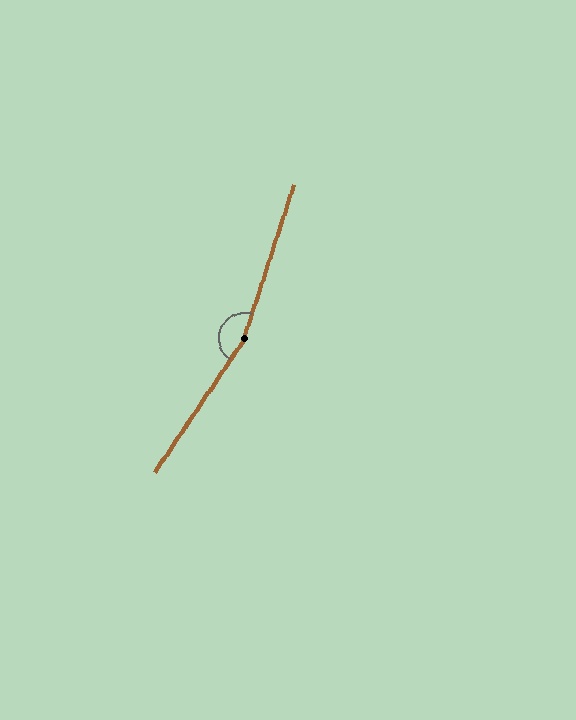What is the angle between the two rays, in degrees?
Approximately 164 degrees.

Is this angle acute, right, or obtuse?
It is obtuse.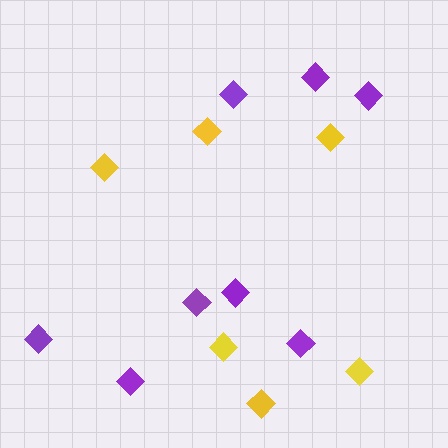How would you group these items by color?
There are 2 groups: one group of yellow diamonds (6) and one group of purple diamonds (8).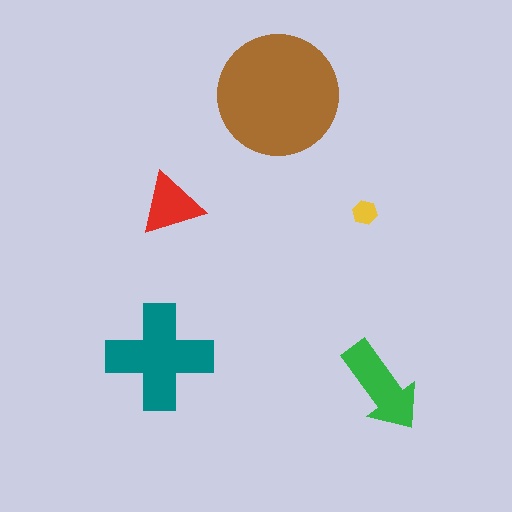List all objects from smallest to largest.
The yellow hexagon, the red triangle, the green arrow, the teal cross, the brown circle.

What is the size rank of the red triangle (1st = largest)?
4th.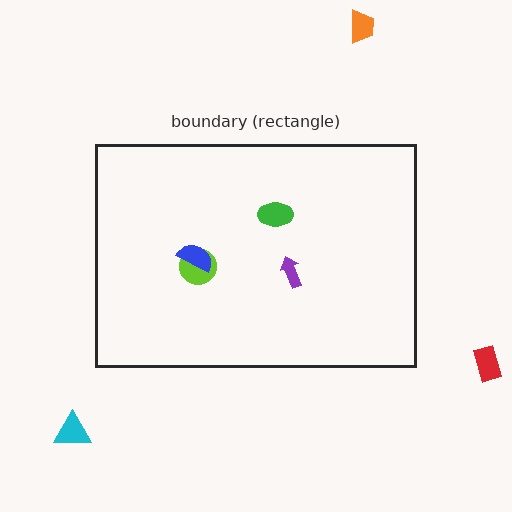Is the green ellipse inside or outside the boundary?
Inside.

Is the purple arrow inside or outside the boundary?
Inside.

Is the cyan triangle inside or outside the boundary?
Outside.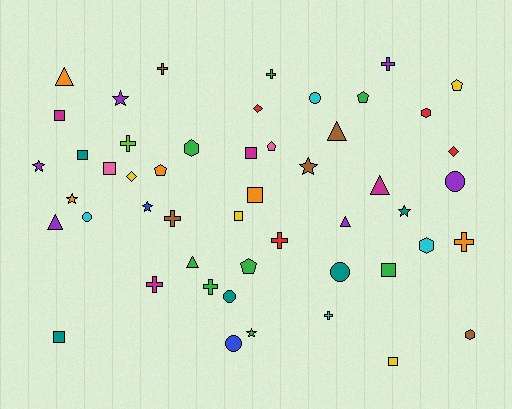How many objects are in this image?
There are 50 objects.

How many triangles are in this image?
There are 6 triangles.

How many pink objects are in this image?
There are 2 pink objects.